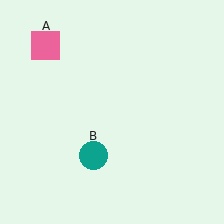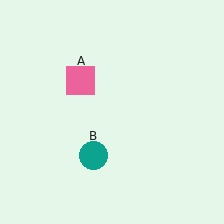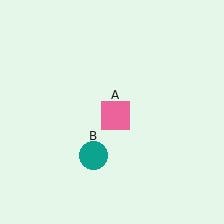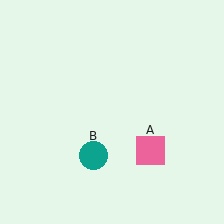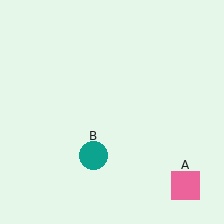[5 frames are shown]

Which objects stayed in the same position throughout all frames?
Teal circle (object B) remained stationary.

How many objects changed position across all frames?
1 object changed position: pink square (object A).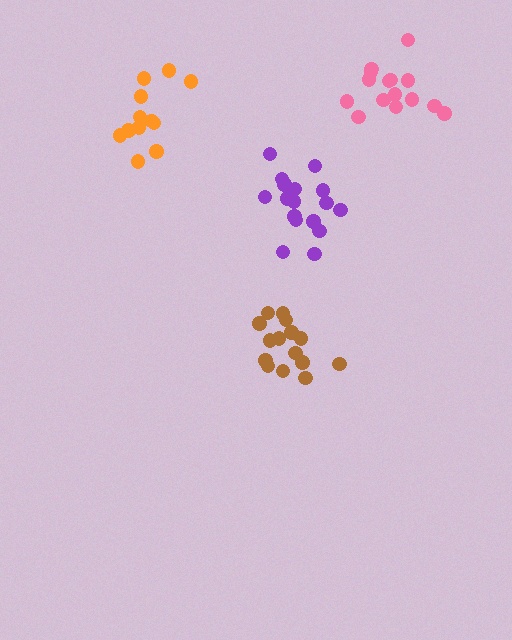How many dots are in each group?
Group 1: 15 dots, Group 2: 17 dots, Group 3: 12 dots, Group 4: 15 dots (59 total).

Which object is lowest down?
The brown cluster is bottommost.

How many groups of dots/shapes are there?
There are 4 groups.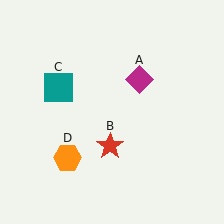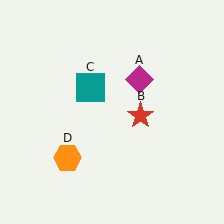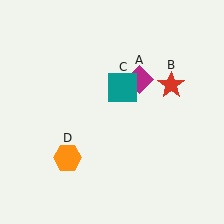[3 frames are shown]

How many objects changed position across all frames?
2 objects changed position: red star (object B), teal square (object C).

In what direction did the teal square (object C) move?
The teal square (object C) moved right.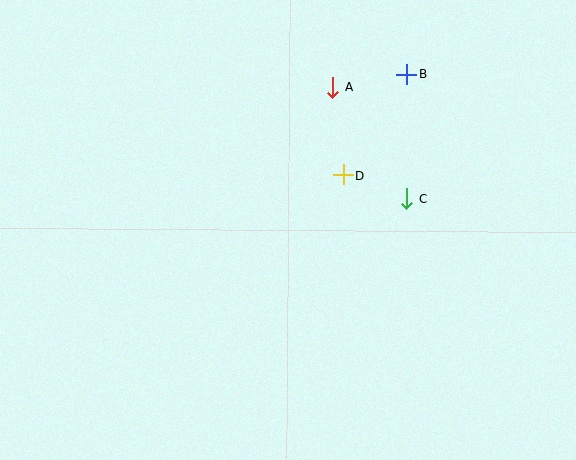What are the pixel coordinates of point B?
Point B is at (407, 74).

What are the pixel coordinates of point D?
Point D is at (344, 175).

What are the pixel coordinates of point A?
Point A is at (333, 87).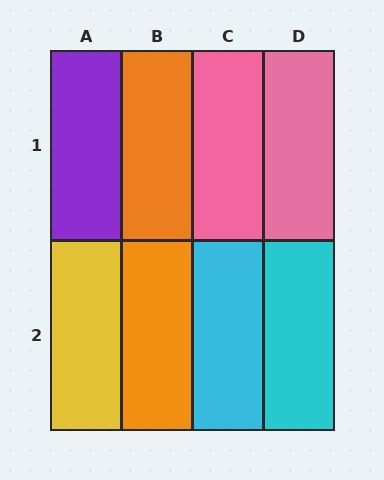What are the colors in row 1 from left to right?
Purple, orange, pink, pink.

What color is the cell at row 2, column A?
Yellow.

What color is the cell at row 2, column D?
Cyan.